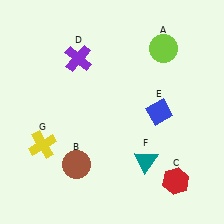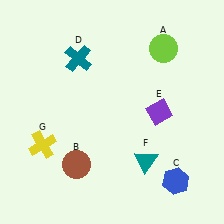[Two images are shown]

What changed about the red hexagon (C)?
In Image 1, C is red. In Image 2, it changed to blue.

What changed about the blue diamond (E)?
In Image 1, E is blue. In Image 2, it changed to purple.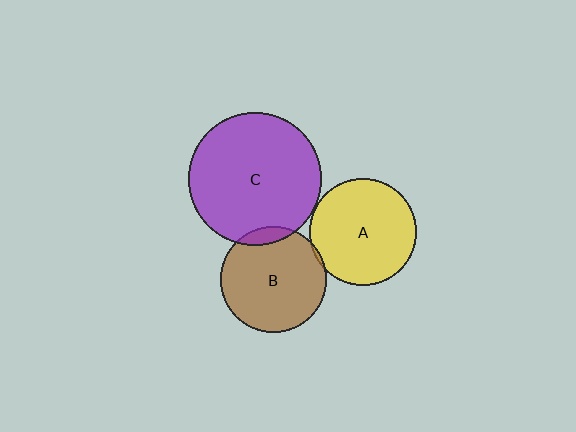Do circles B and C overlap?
Yes.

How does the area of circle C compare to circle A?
Approximately 1.5 times.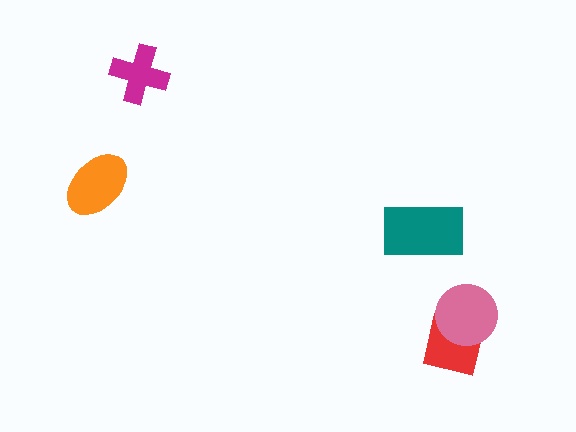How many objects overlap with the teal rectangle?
0 objects overlap with the teal rectangle.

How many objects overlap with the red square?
1 object overlaps with the red square.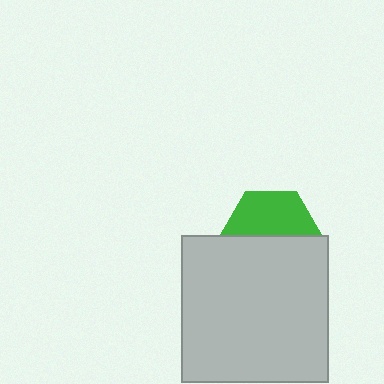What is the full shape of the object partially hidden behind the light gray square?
The partially hidden object is a green hexagon.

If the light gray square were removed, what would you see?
You would see the complete green hexagon.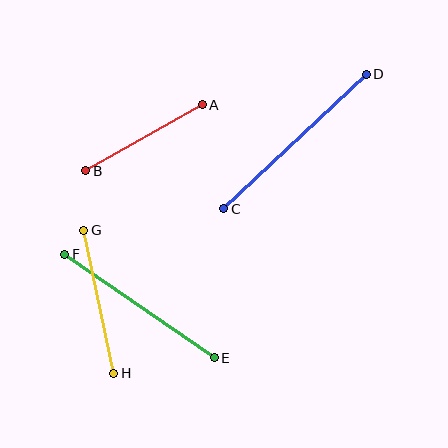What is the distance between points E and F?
The distance is approximately 182 pixels.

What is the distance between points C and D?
The distance is approximately 196 pixels.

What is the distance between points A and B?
The distance is approximately 134 pixels.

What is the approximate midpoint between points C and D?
The midpoint is at approximately (295, 141) pixels.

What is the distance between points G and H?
The distance is approximately 146 pixels.